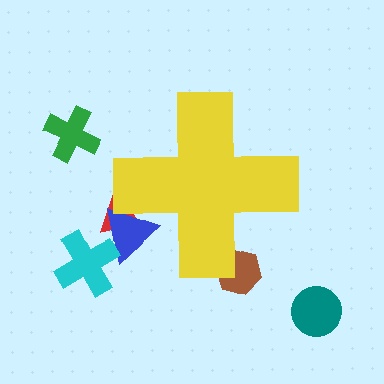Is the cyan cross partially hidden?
No, the cyan cross is fully visible.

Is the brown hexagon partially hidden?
Yes, the brown hexagon is partially hidden behind the yellow cross.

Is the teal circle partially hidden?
No, the teal circle is fully visible.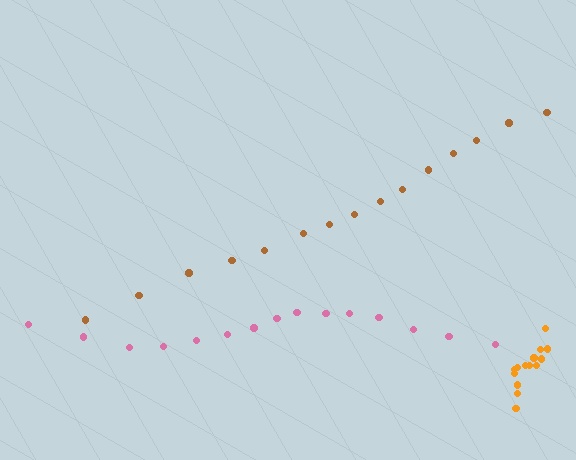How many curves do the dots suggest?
There are 3 distinct paths.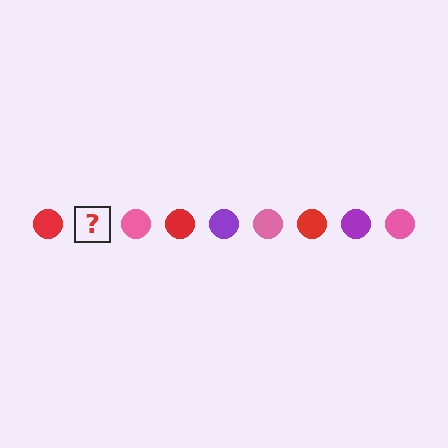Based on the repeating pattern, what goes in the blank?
The blank should be a purple circle.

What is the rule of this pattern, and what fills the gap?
The rule is that the pattern cycles through red, purple, pink circles. The gap should be filled with a purple circle.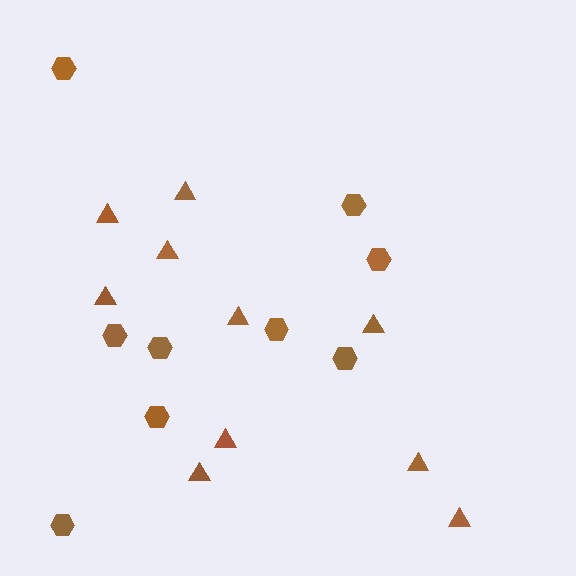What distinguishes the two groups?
There are 2 groups: one group of triangles (10) and one group of hexagons (9).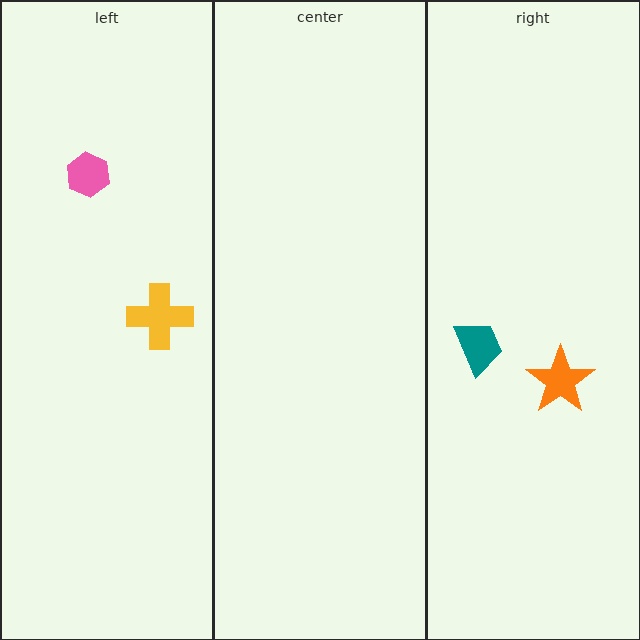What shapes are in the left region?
The yellow cross, the pink hexagon.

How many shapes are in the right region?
2.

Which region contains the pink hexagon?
The left region.